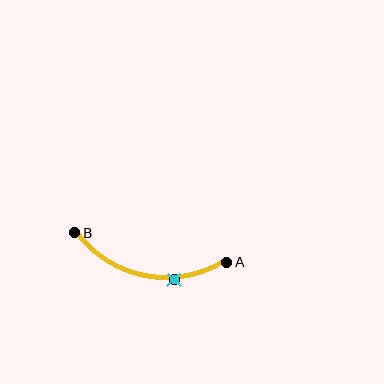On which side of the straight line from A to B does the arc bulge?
The arc bulges below the straight line connecting A and B.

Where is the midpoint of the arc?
The arc midpoint is the point on the curve farthest from the straight line joining A and B. It sits below that line.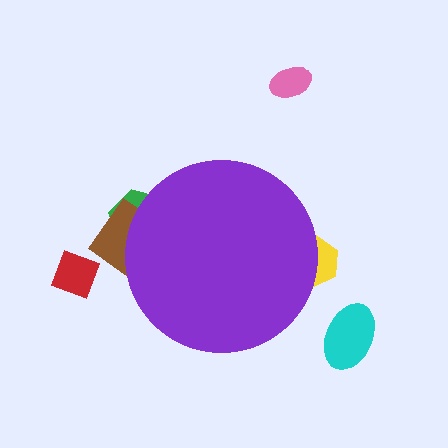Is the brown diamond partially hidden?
Yes, the brown diamond is partially hidden behind the purple circle.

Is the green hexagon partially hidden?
Yes, the green hexagon is partially hidden behind the purple circle.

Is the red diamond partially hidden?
No, the red diamond is fully visible.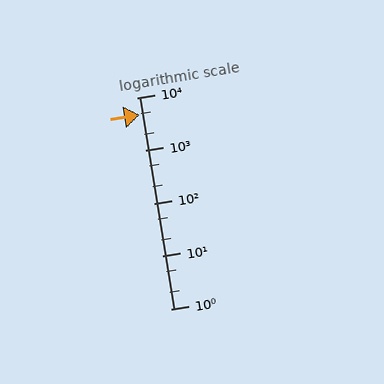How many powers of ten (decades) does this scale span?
The scale spans 4 decades, from 1 to 10000.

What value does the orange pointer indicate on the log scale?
The pointer indicates approximately 4700.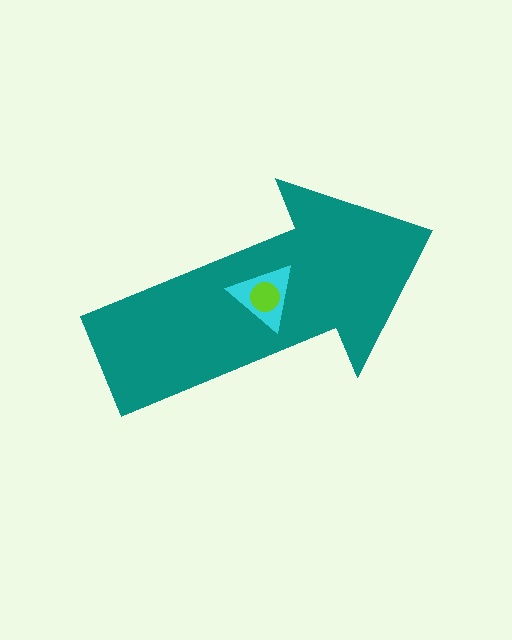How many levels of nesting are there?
3.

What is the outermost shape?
The teal arrow.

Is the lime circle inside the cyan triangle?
Yes.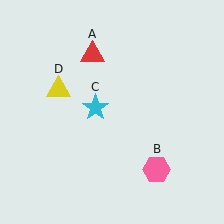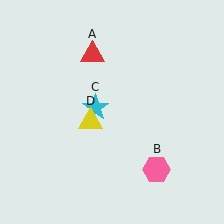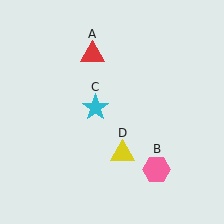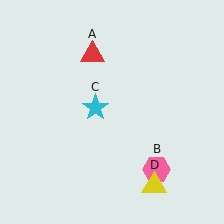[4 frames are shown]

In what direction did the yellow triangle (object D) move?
The yellow triangle (object D) moved down and to the right.